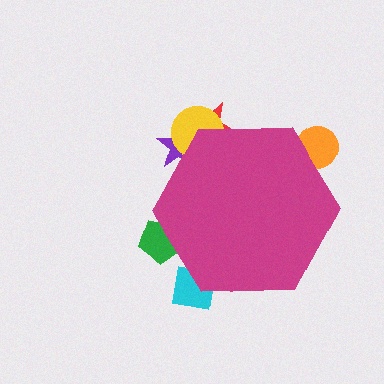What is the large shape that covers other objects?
A magenta hexagon.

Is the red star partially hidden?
Yes, the red star is partially hidden behind the magenta hexagon.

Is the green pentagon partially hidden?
Yes, the green pentagon is partially hidden behind the magenta hexagon.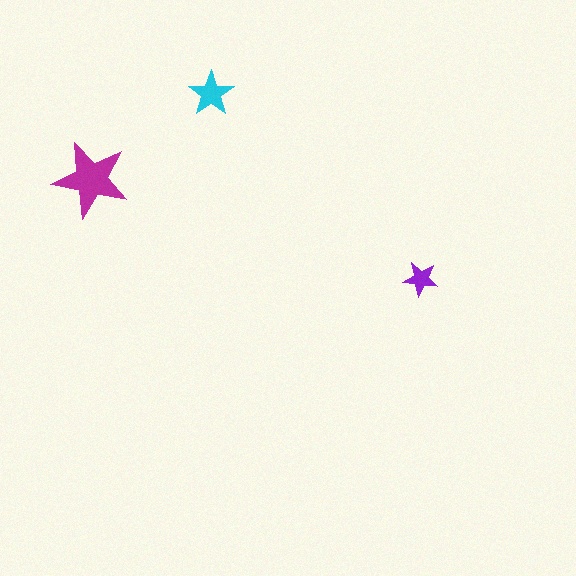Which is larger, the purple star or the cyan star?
The cyan one.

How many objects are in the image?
There are 3 objects in the image.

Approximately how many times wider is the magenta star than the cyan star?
About 1.5 times wider.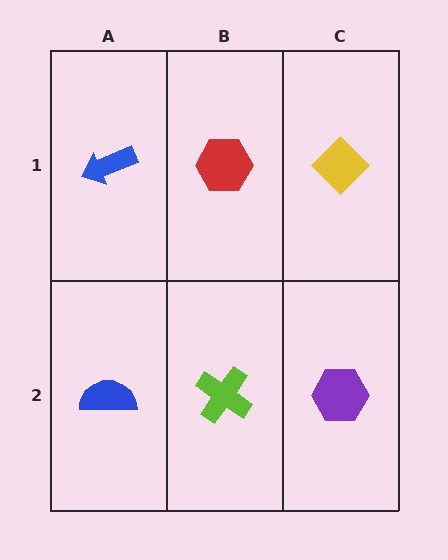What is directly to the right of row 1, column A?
A red hexagon.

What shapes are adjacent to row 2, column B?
A red hexagon (row 1, column B), a blue semicircle (row 2, column A), a purple hexagon (row 2, column C).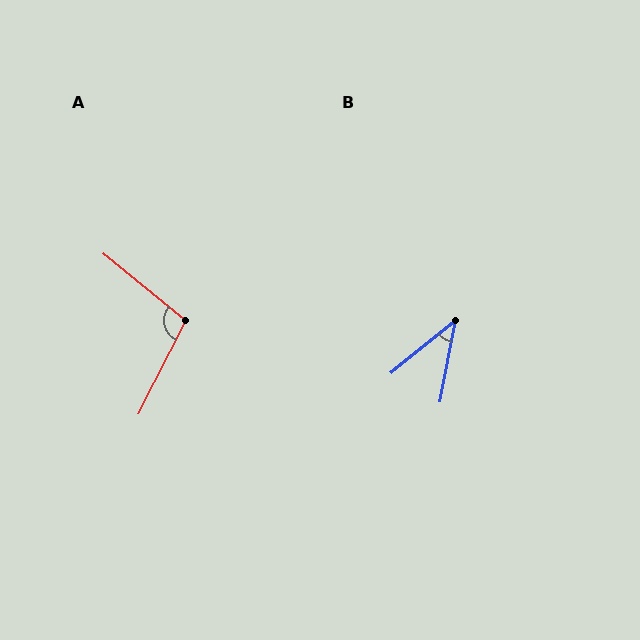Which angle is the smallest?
B, at approximately 40 degrees.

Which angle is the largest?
A, at approximately 102 degrees.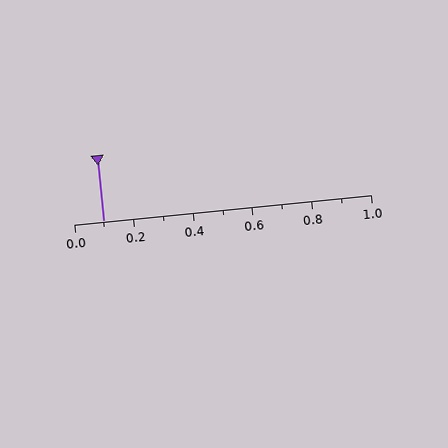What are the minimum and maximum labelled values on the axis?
The axis runs from 0.0 to 1.0.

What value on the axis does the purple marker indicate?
The marker indicates approximately 0.1.